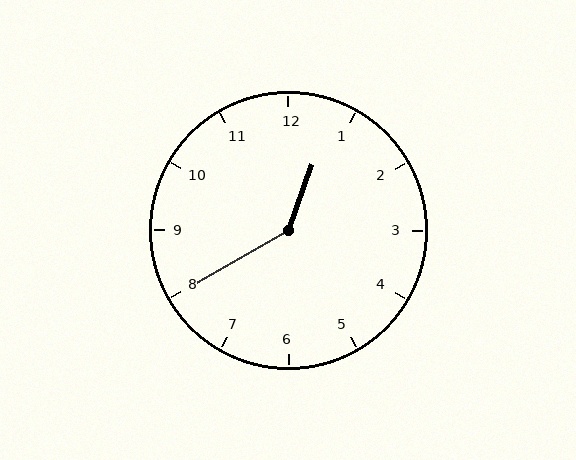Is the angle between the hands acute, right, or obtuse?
It is obtuse.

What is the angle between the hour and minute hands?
Approximately 140 degrees.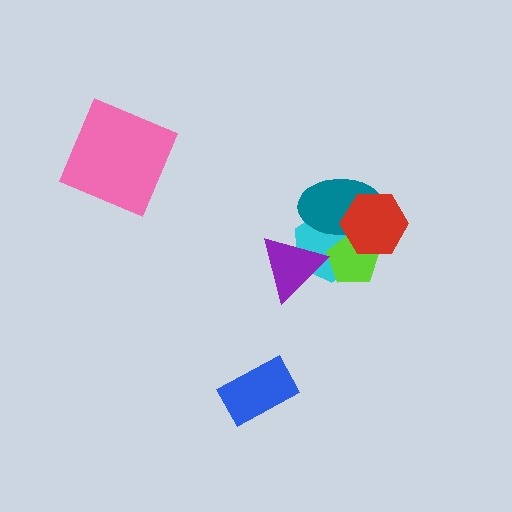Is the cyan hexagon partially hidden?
Yes, it is partially covered by another shape.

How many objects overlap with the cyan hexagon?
4 objects overlap with the cyan hexagon.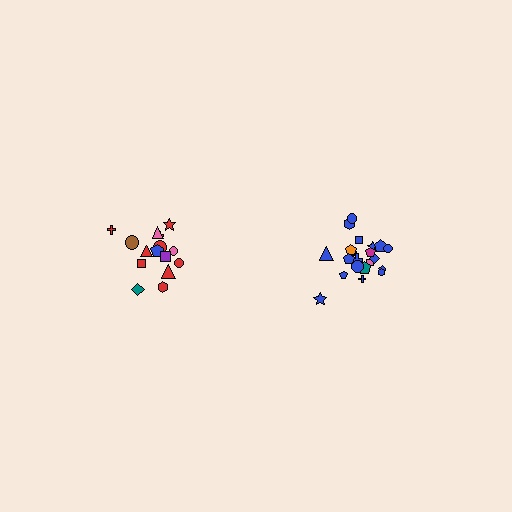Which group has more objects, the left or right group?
The right group.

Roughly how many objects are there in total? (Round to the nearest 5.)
Roughly 35 objects in total.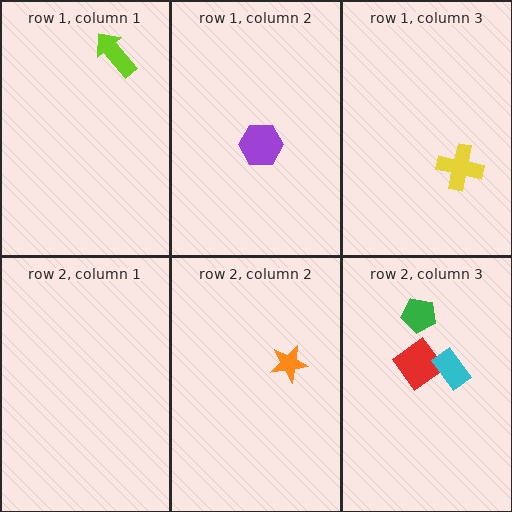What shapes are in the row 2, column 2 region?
The orange star.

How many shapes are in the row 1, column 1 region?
1.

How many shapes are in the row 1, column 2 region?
1.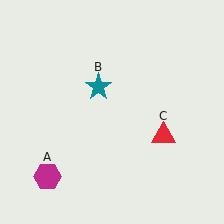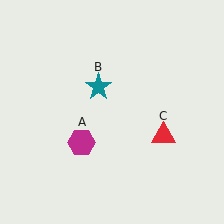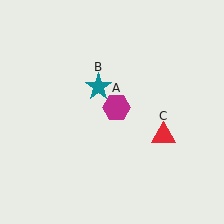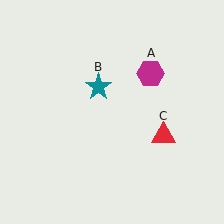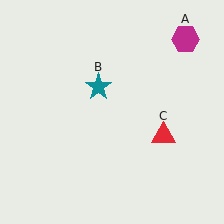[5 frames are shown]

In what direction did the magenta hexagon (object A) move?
The magenta hexagon (object A) moved up and to the right.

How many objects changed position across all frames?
1 object changed position: magenta hexagon (object A).